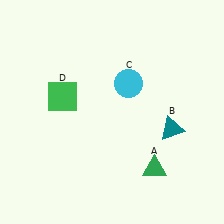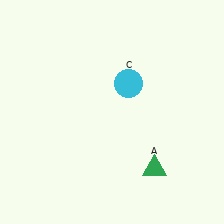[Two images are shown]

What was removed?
The teal triangle (B), the green square (D) were removed in Image 2.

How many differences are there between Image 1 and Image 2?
There are 2 differences between the two images.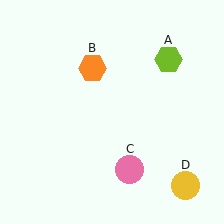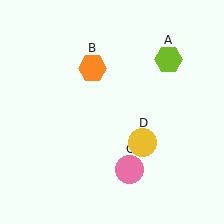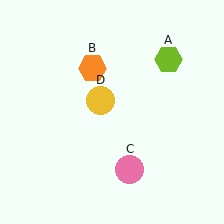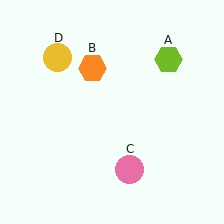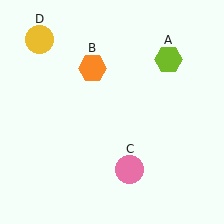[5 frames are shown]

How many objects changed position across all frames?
1 object changed position: yellow circle (object D).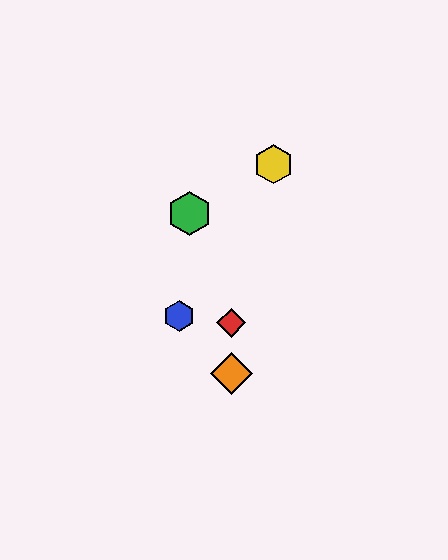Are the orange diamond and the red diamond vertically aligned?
Yes, both are at x≈231.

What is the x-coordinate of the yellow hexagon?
The yellow hexagon is at x≈273.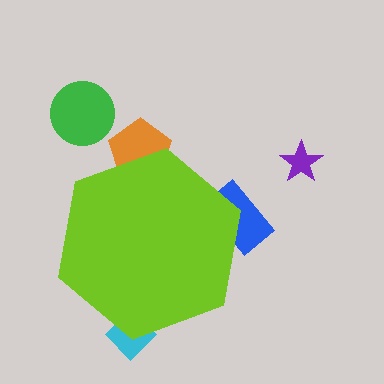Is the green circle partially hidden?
No, the green circle is fully visible.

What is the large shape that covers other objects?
A lime hexagon.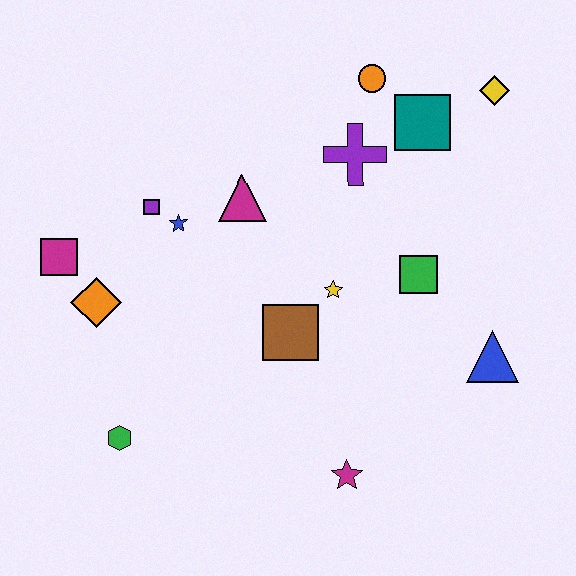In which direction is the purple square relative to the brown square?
The purple square is to the left of the brown square.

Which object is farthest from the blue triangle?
The magenta square is farthest from the blue triangle.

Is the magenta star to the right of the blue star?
Yes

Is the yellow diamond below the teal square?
No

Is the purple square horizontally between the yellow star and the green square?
No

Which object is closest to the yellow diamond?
The teal square is closest to the yellow diamond.